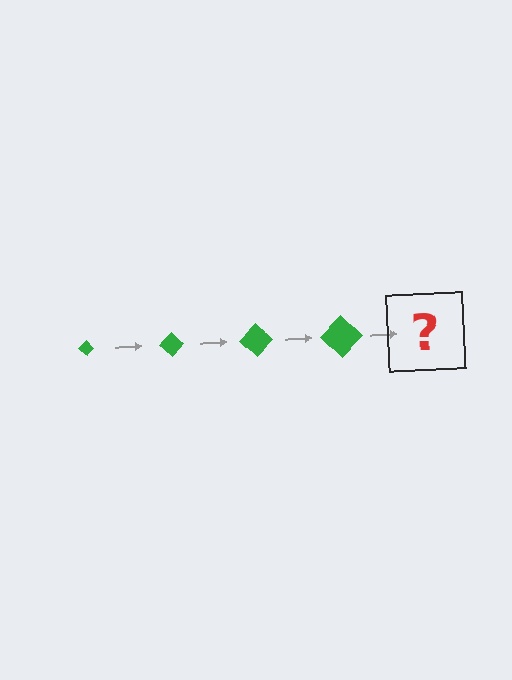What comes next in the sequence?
The next element should be a green diamond, larger than the previous one.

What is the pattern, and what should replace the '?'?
The pattern is that the diamond gets progressively larger each step. The '?' should be a green diamond, larger than the previous one.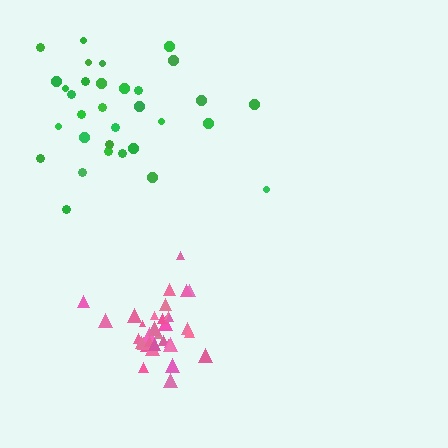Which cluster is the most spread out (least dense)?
Green.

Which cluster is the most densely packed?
Pink.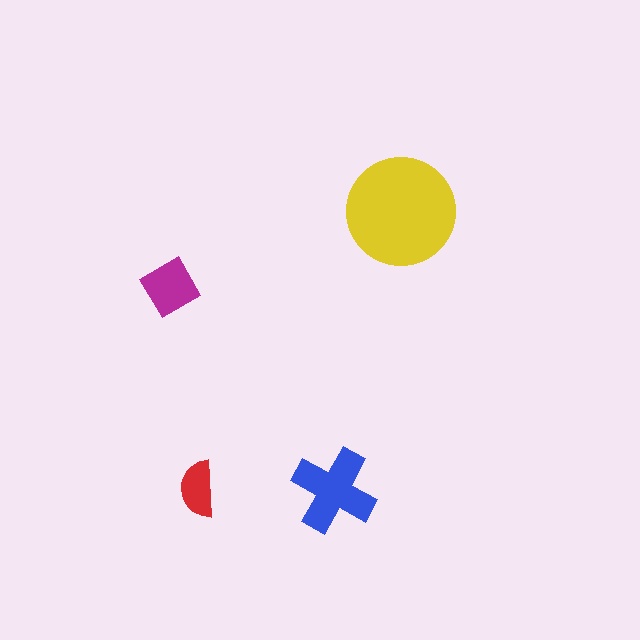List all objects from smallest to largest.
The red semicircle, the magenta diamond, the blue cross, the yellow circle.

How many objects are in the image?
There are 4 objects in the image.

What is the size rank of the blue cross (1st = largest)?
2nd.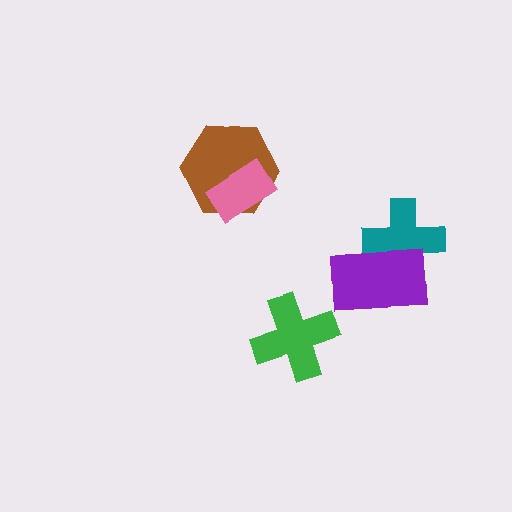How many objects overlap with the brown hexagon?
1 object overlaps with the brown hexagon.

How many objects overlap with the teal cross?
1 object overlaps with the teal cross.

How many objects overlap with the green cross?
0 objects overlap with the green cross.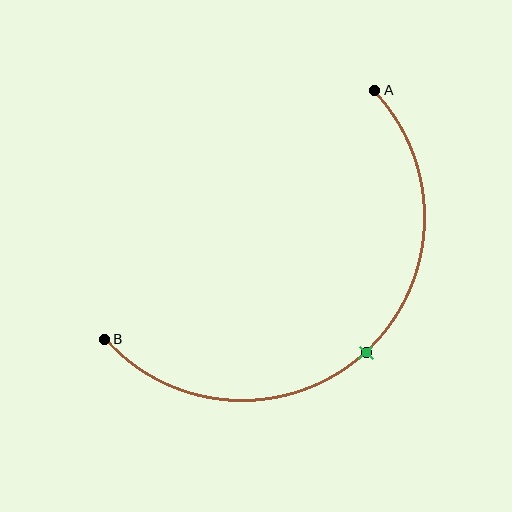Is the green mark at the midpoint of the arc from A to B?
Yes. The green mark lies on the arc at equal arc-length from both A and B — it is the arc midpoint.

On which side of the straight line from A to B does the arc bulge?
The arc bulges below and to the right of the straight line connecting A and B.